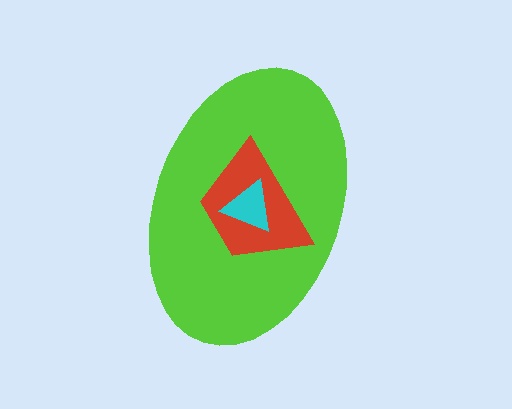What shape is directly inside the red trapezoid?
The cyan triangle.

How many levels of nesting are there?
3.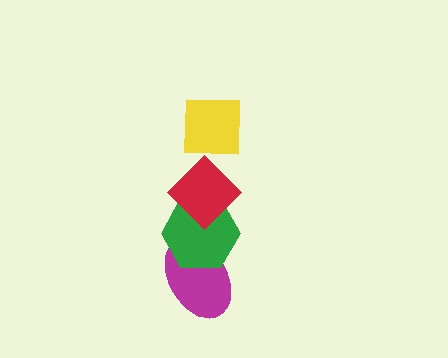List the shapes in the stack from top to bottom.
From top to bottom: the yellow square, the red diamond, the green hexagon, the magenta ellipse.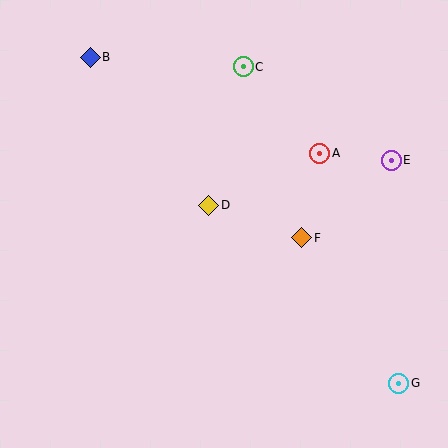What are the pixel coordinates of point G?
Point G is at (399, 383).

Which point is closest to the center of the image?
Point D at (209, 205) is closest to the center.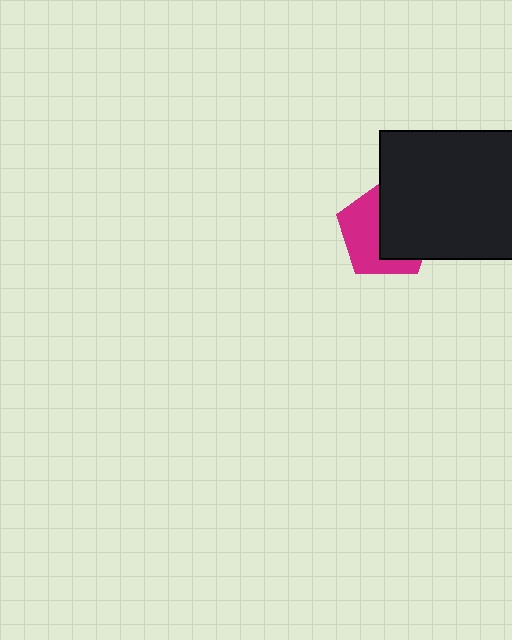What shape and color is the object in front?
The object in front is a black rectangle.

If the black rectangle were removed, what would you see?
You would see the complete magenta pentagon.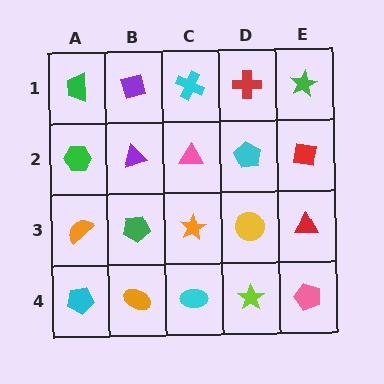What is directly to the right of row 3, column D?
A red triangle.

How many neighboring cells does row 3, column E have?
3.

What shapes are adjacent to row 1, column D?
A cyan pentagon (row 2, column D), a cyan cross (row 1, column C), a green star (row 1, column E).